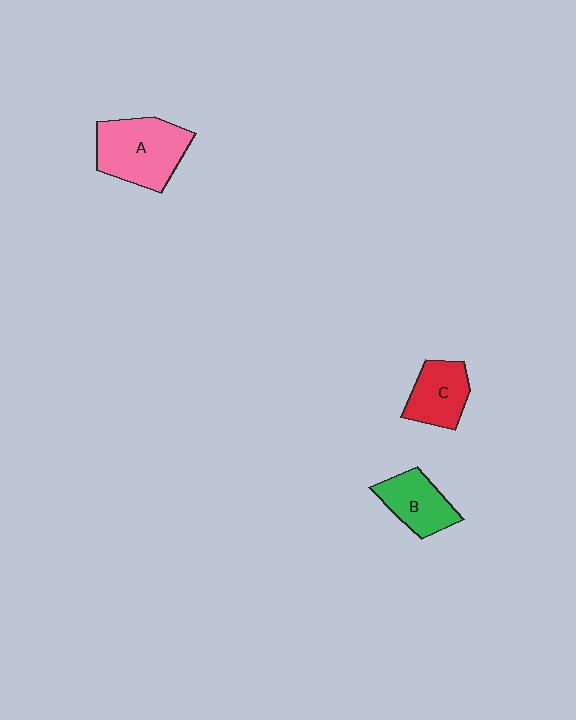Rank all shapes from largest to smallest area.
From largest to smallest: A (pink), B (green), C (red).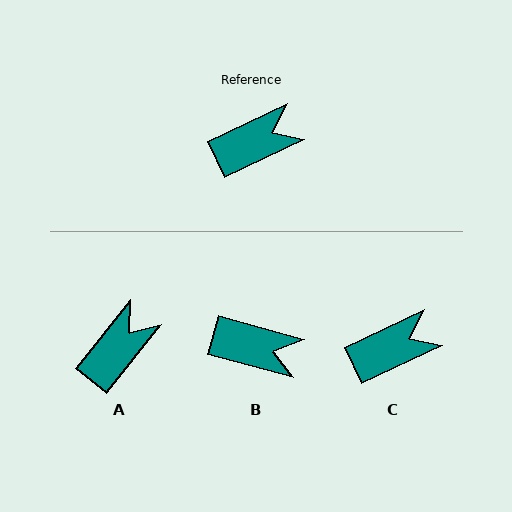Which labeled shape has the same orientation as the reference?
C.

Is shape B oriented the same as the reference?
No, it is off by about 41 degrees.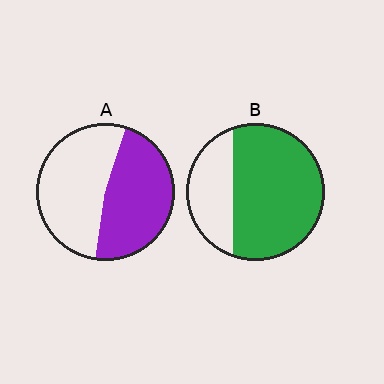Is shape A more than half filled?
Roughly half.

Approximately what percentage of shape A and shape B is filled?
A is approximately 50% and B is approximately 70%.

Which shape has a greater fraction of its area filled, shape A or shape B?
Shape B.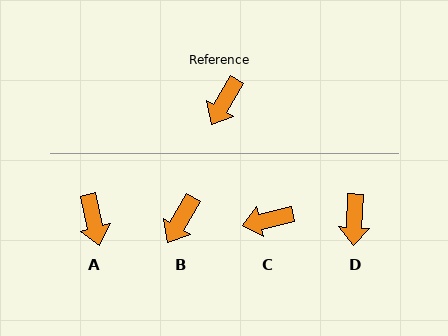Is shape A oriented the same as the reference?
No, it is off by about 43 degrees.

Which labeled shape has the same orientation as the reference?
B.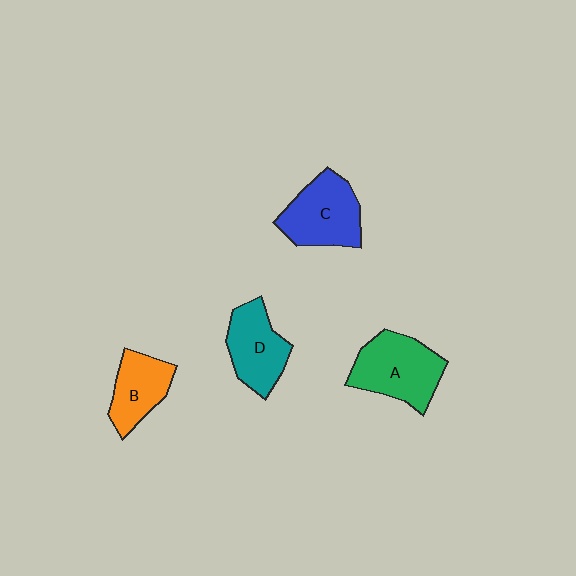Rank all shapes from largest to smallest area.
From largest to smallest: A (green), C (blue), D (teal), B (orange).